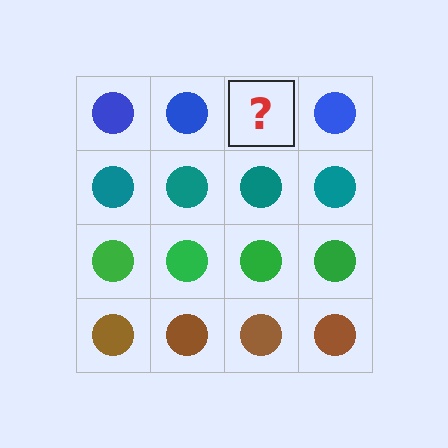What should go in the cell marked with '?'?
The missing cell should contain a blue circle.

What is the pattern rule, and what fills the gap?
The rule is that each row has a consistent color. The gap should be filled with a blue circle.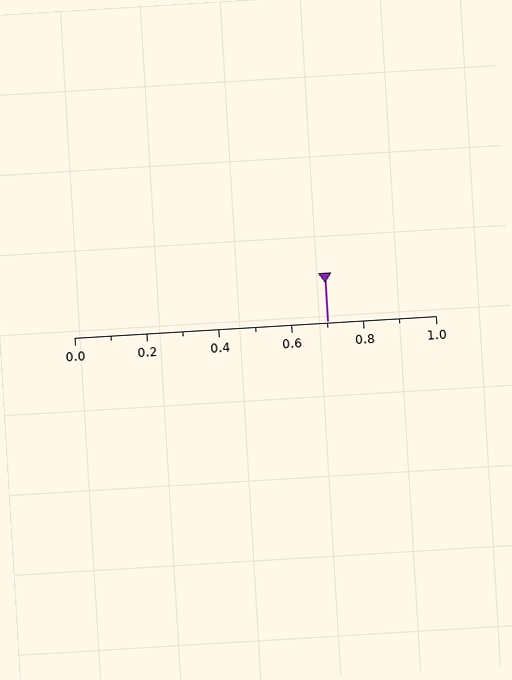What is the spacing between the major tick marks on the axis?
The major ticks are spaced 0.2 apart.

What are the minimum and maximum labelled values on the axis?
The axis runs from 0.0 to 1.0.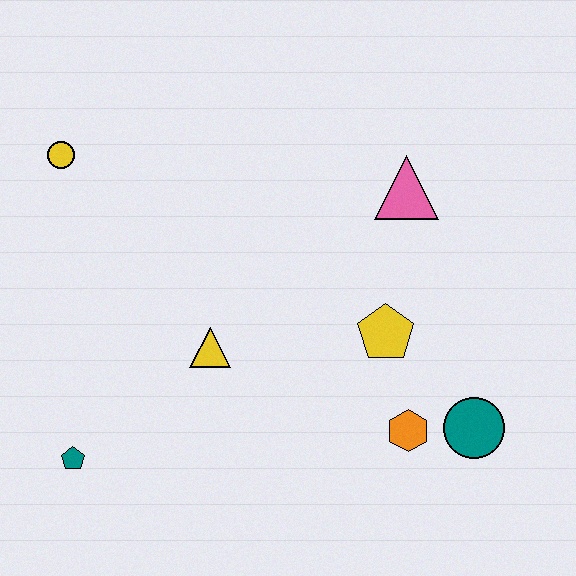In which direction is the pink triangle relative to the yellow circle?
The pink triangle is to the right of the yellow circle.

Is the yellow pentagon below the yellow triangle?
No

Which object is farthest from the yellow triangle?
The teal circle is farthest from the yellow triangle.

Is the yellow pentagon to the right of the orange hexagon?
No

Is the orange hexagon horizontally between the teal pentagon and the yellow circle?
No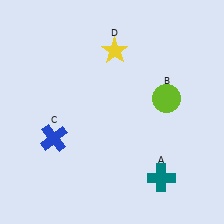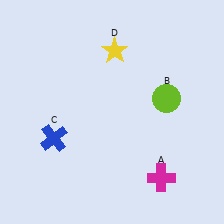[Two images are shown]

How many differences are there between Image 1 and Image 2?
There is 1 difference between the two images.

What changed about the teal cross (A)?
In Image 1, A is teal. In Image 2, it changed to magenta.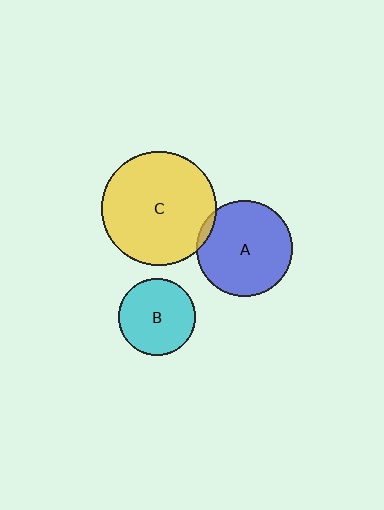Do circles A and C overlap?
Yes.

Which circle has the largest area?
Circle C (yellow).